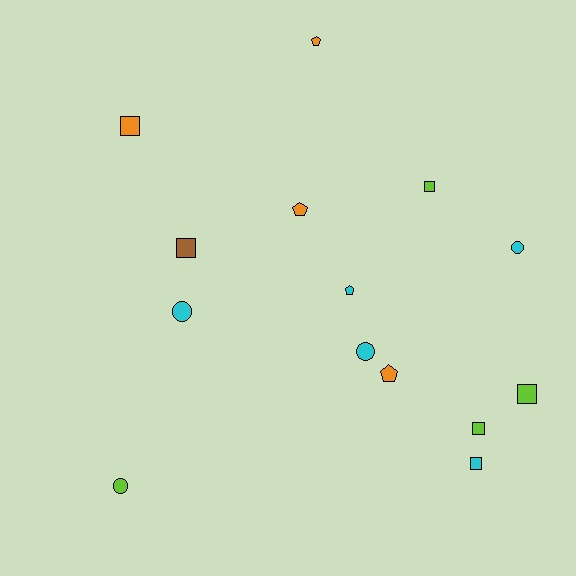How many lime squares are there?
There are 3 lime squares.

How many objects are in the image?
There are 14 objects.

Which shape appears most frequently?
Square, with 6 objects.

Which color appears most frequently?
Cyan, with 5 objects.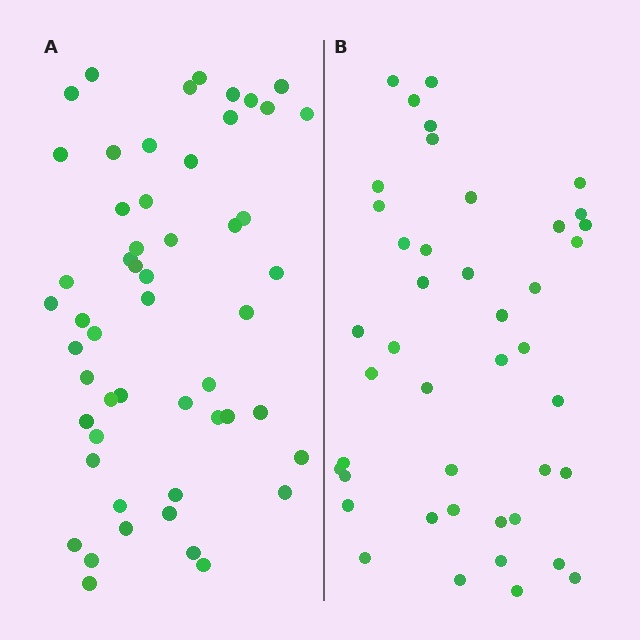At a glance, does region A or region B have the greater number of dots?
Region A (the left region) has more dots.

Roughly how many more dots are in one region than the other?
Region A has roughly 10 or so more dots than region B.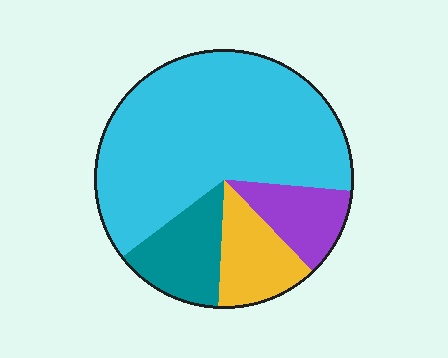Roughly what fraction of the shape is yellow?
Yellow covers around 15% of the shape.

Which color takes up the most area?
Cyan, at roughly 60%.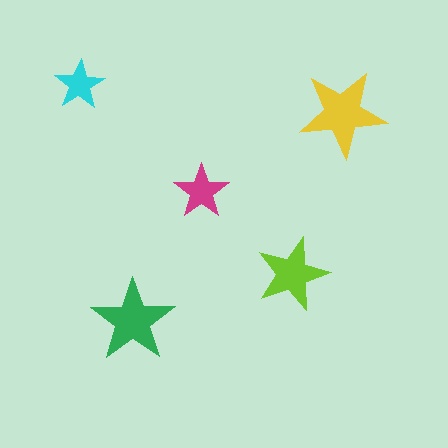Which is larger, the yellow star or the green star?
The yellow one.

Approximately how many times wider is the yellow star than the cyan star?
About 1.5 times wider.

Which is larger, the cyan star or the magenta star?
The magenta one.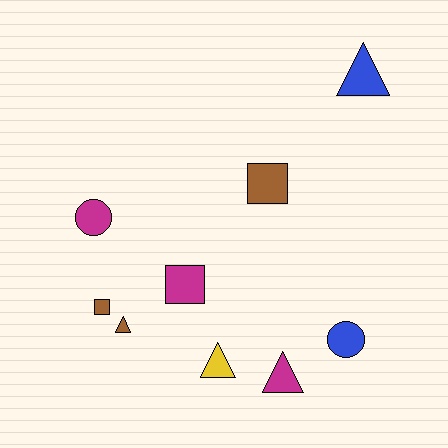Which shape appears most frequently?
Triangle, with 4 objects.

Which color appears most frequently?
Brown, with 3 objects.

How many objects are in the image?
There are 9 objects.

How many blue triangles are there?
There is 1 blue triangle.